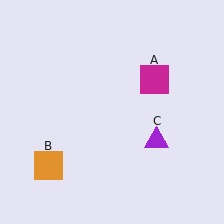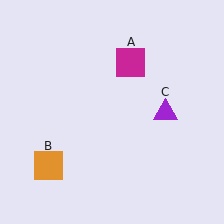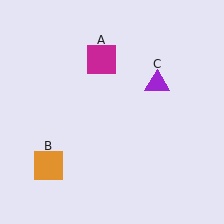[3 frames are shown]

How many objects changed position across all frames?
2 objects changed position: magenta square (object A), purple triangle (object C).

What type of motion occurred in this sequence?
The magenta square (object A), purple triangle (object C) rotated counterclockwise around the center of the scene.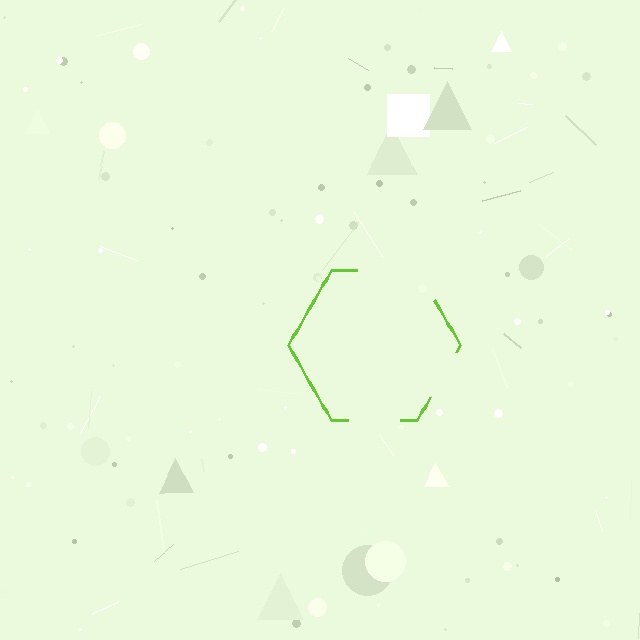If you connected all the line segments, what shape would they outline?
They would outline a hexagon.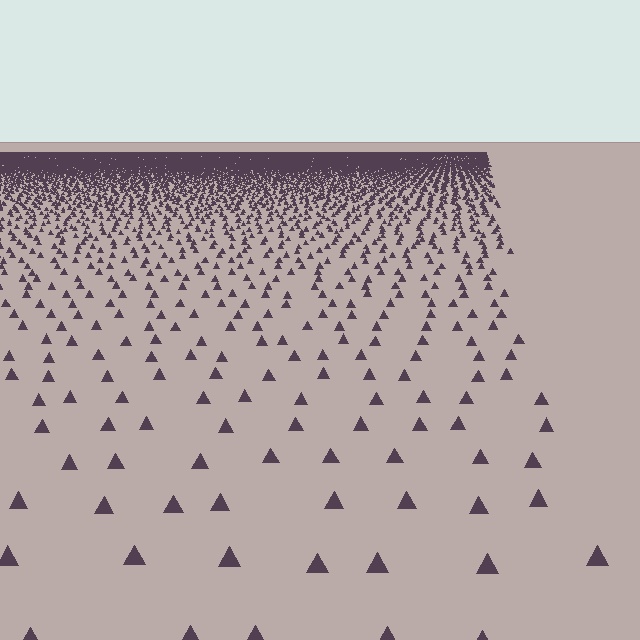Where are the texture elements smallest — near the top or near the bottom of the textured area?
Near the top.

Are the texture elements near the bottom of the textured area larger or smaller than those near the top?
Larger. Near the bottom, elements are closer to the viewer and appear at a bigger on-screen size.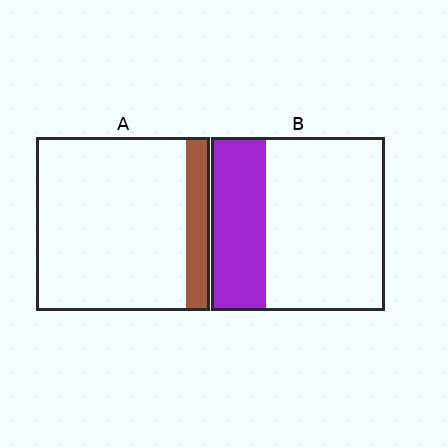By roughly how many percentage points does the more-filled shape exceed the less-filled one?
By roughly 20 percentage points (B over A).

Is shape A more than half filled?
No.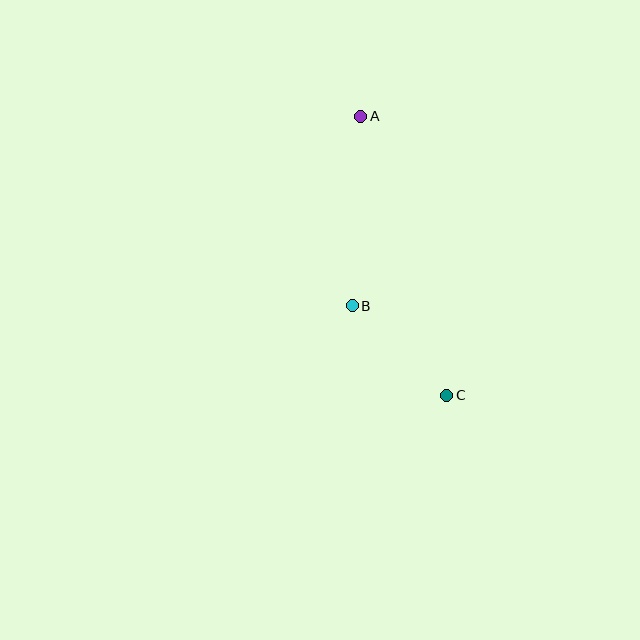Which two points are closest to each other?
Points B and C are closest to each other.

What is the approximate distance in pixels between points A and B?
The distance between A and B is approximately 190 pixels.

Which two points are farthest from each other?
Points A and C are farthest from each other.